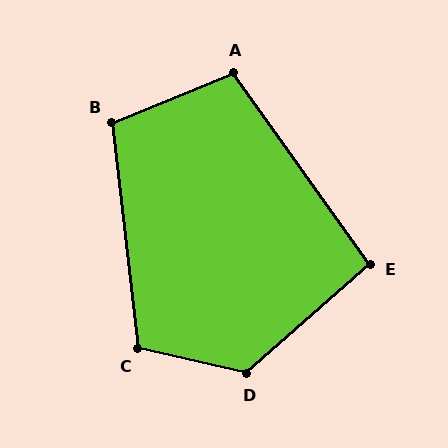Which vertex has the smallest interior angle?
E, at approximately 96 degrees.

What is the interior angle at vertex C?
Approximately 110 degrees (obtuse).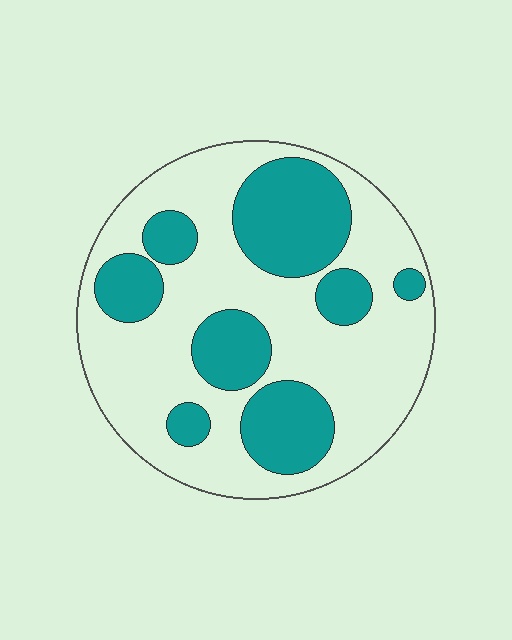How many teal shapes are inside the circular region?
8.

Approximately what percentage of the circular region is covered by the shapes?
Approximately 35%.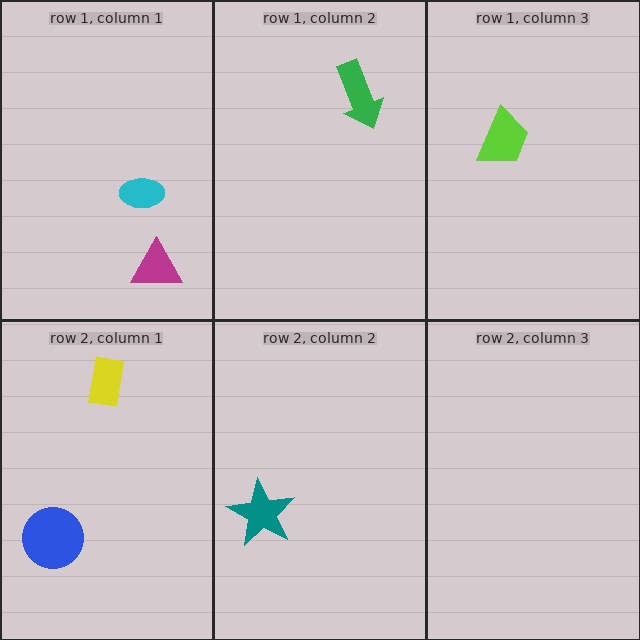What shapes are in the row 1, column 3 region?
The lime trapezoid.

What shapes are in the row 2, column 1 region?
The blue circle, the yellow rectangle.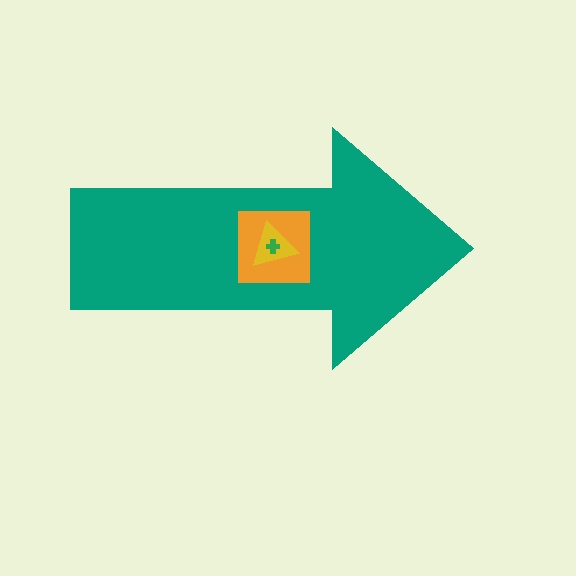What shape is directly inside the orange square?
The yellow triangle.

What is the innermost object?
The green cross.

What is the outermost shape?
The teal arrow.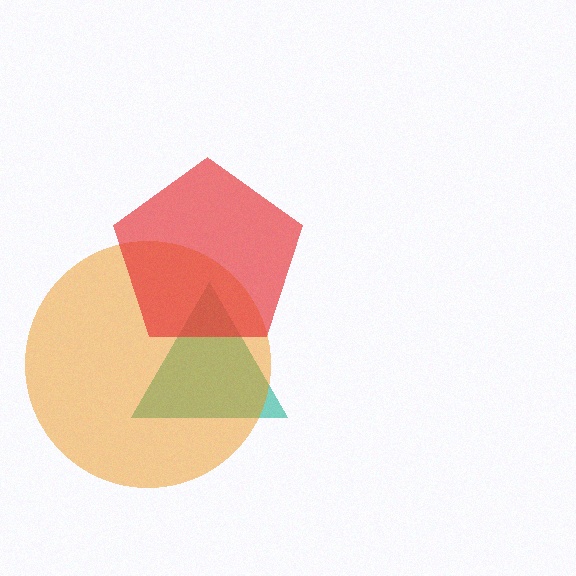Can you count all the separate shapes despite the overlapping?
Yes, there are 3 separate shapes.